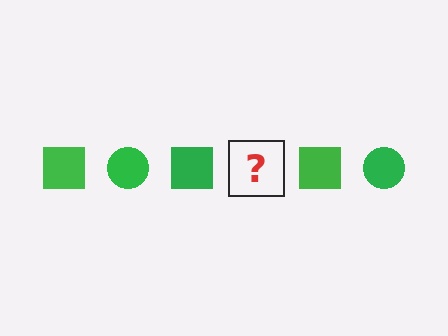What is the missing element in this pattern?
The missing element is a green circle.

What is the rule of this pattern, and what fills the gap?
The rule is that the pattern cycles through square, circle shapes in green. The gap should be filled with a green circle.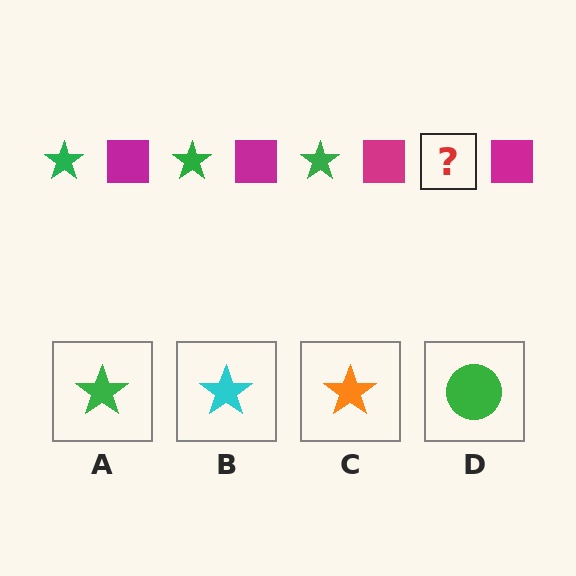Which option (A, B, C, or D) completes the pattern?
A.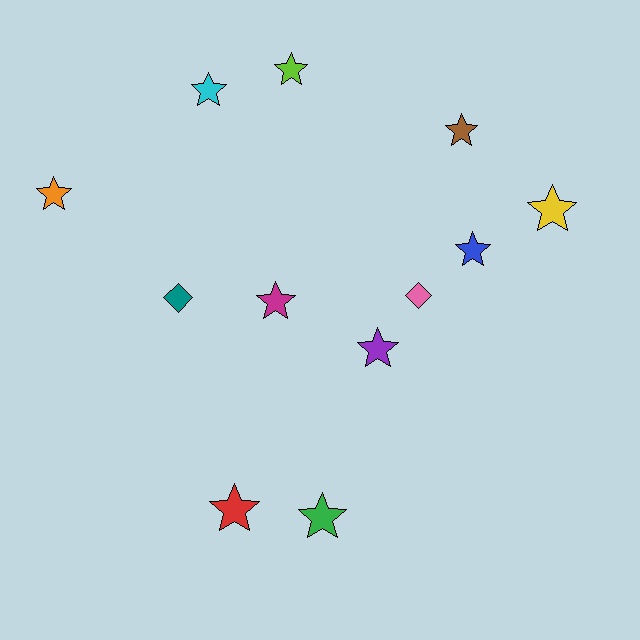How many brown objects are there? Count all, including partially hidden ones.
There is 1 brown object.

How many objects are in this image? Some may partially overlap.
There are 12 objects.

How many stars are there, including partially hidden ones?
There are 10 stars.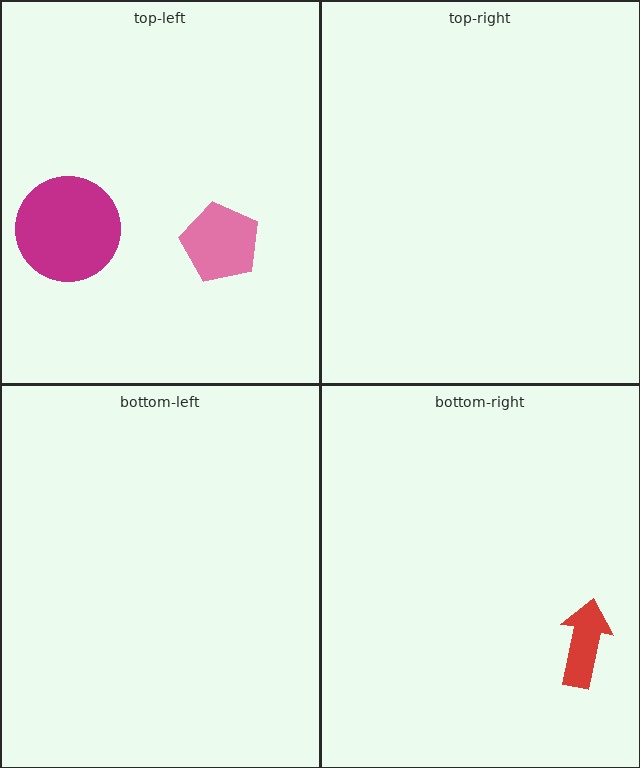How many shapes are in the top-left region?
2.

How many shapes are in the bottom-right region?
1.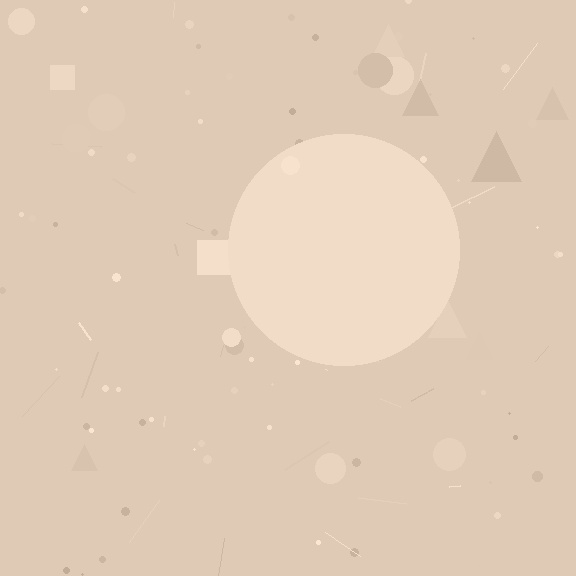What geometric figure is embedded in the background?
A circle is embedded in the background.